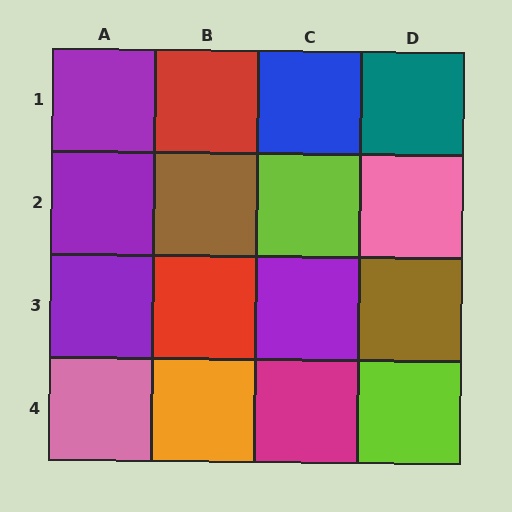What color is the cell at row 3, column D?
Brown.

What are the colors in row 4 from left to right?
Pink, orange, magenta, lime.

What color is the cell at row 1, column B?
Red.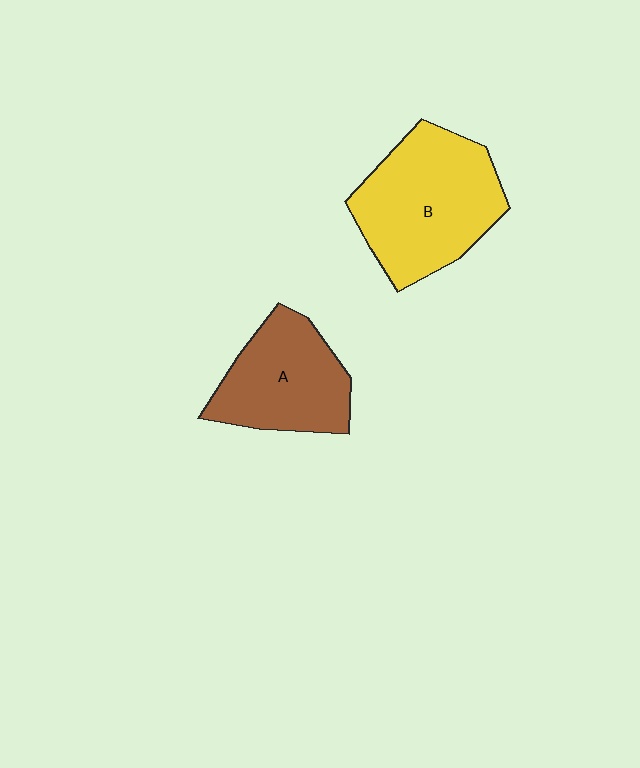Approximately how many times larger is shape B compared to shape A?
Approximately 1.3 times.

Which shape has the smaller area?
Shape A (brown).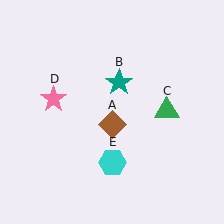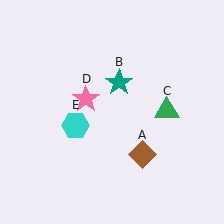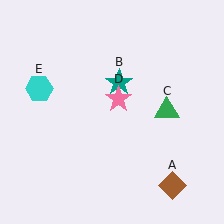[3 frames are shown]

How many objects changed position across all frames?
3 objects changed position: brown diamond (object A), pink star (object D), cyan hexagon (object E).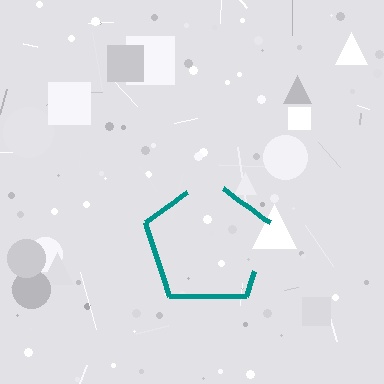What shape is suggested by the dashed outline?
The dashed outline suggests a pentagon.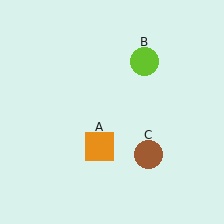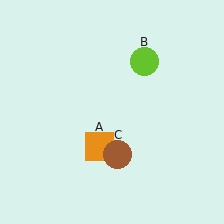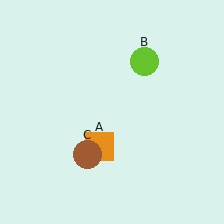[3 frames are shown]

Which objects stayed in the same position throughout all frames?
Orange square (object A) and lime circle (object B) remained stationary.